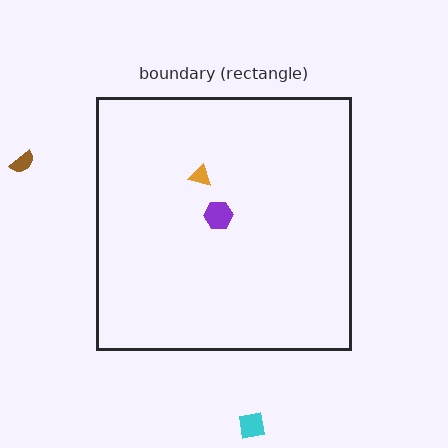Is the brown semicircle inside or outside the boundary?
Outside.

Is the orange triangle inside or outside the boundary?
Inside.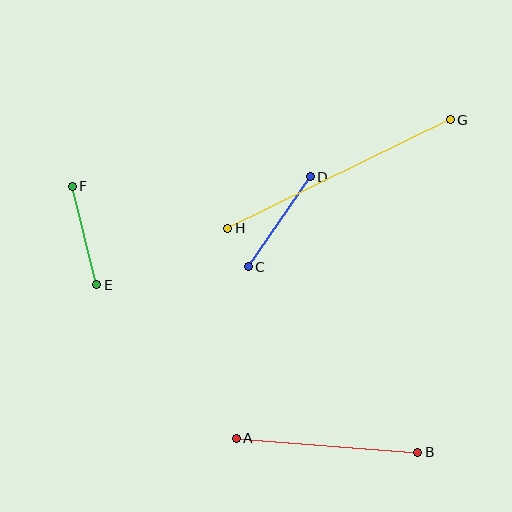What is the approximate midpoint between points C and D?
The midpoint is at approximately (279, 222) pixels.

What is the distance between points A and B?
The distance is approximately 182 pixels.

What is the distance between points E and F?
The distance is approximately 101 pixels.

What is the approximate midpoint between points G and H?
The midpoint is at approximately (339, 174) pixels.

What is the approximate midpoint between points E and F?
The midpoint is at approximately (84, 235) pixels.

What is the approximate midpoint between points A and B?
The midpoint is at approximately (327, 445) pixels.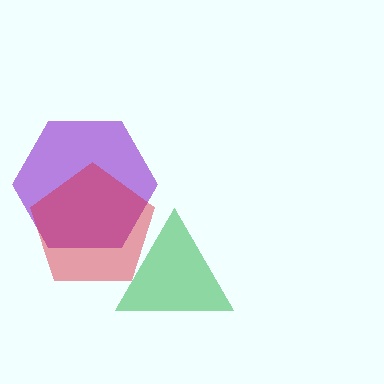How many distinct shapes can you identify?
There are 3 distinct shapes: a purple hexagon, a green triangle, a red pentagon.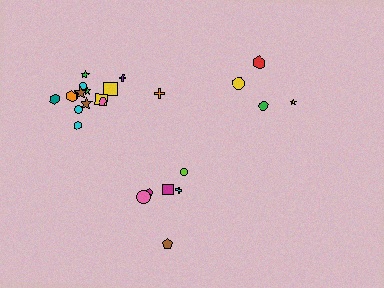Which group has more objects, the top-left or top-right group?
The top-left group.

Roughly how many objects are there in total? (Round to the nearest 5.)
Roughly 25 objects in total.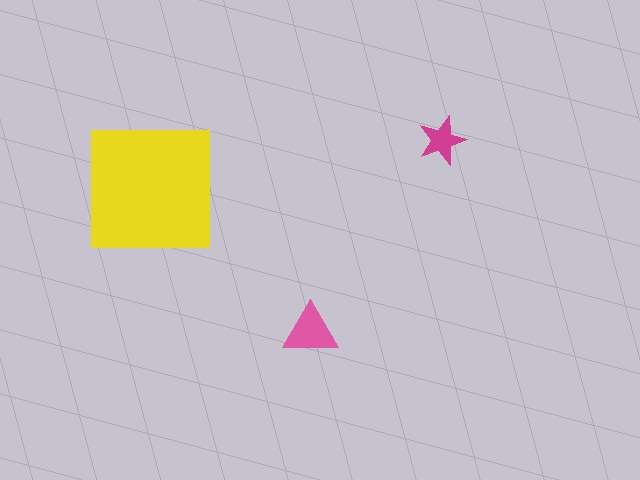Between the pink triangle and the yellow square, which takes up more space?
The yellow square.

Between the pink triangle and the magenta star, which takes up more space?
The pink triangle.